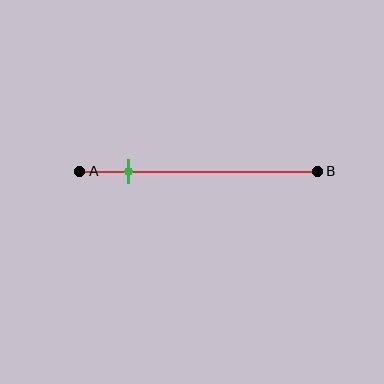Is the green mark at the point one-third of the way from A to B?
No, the mark is at about 20% from A, not at the 33% one-third point.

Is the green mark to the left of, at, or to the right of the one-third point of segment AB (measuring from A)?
The green mark is to the left of the one-third point of segment AB.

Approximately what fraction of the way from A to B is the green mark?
The green mark is approximately 20% of the way from A to B.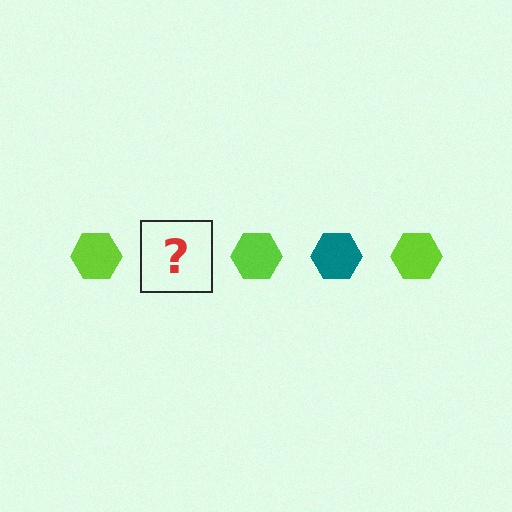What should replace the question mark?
The question mark should be replaced with a teal hexagon.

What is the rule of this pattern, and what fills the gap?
The rule is that the pattern cycles through lime, teal hexagons. The gap should be filled with a teal hexagon.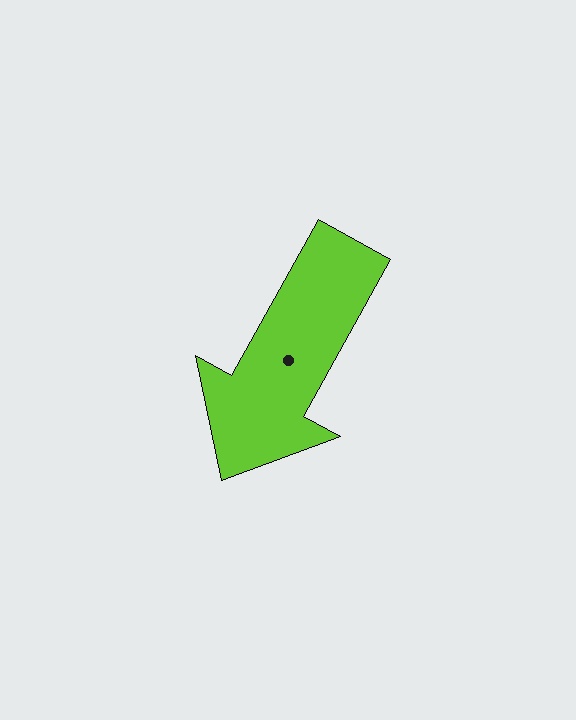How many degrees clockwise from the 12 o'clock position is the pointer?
Approximately 209 degrees.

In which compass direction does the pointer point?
Southwest.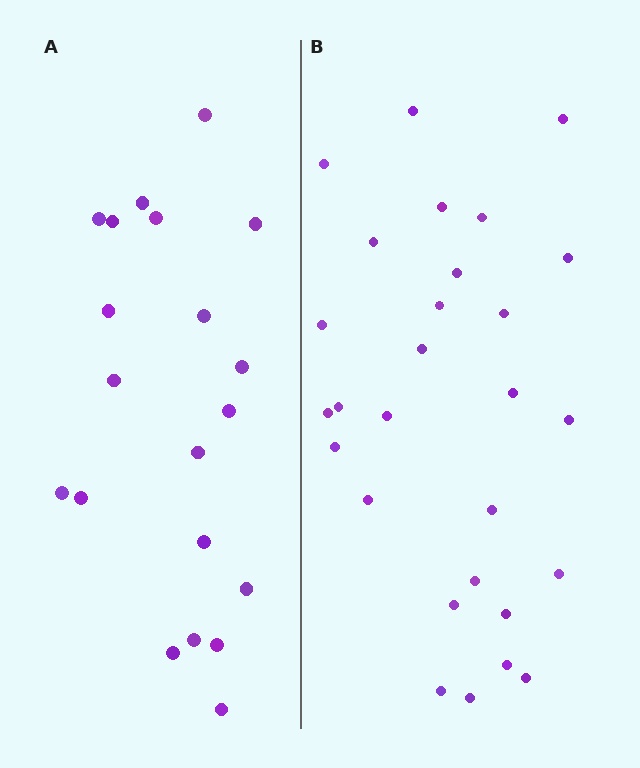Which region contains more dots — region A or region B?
Region B (the right region) has more dots.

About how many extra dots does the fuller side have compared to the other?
Region B has roughly 8 or so more dots than region A.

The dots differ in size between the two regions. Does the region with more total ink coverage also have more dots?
No. Region A has more total ink coverage because its dots are larger, but region B actually contains more individual dots. Total area can be misleading — the number of items is what matters here.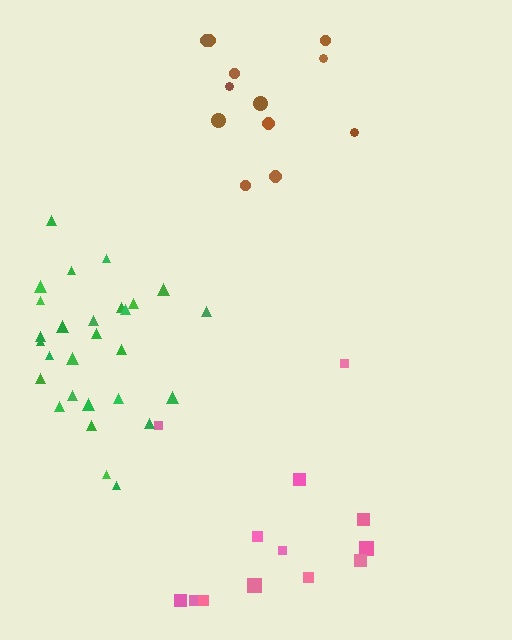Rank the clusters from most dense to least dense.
green, pink, brown.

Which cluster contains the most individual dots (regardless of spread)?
Green (28).